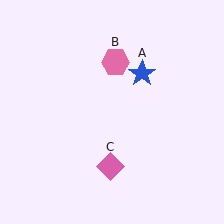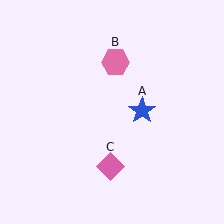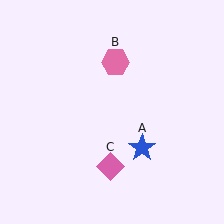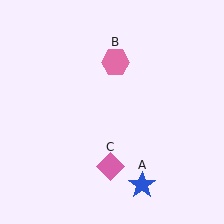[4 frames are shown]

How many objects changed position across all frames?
1 object changed position: blue star (object A).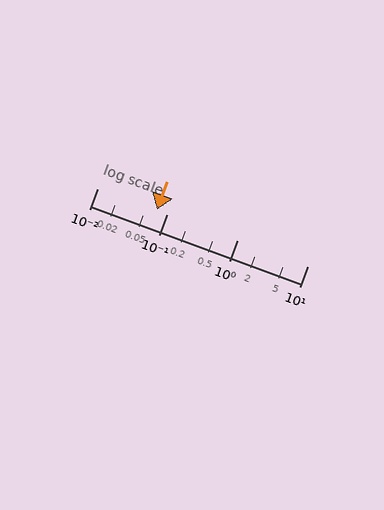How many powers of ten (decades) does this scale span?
The scale spans 3 decades, from 0.01 to 10.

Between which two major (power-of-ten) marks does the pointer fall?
The pointer is between 0.01 and 0.1.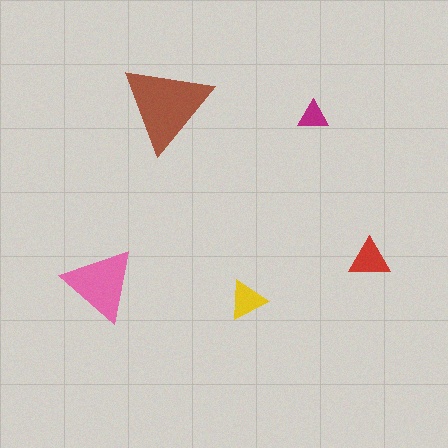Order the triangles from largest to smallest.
the brown one, the pink one, the red one, the yellow one, the magenta one.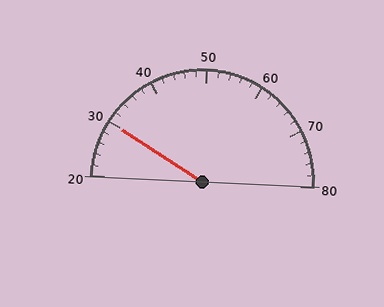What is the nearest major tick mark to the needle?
The nearest major tick mark is 30.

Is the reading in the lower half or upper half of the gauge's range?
The reading is in the lower half of the range (20 to 80).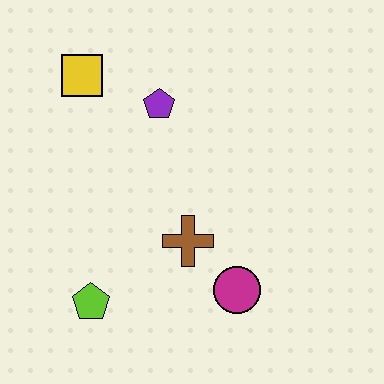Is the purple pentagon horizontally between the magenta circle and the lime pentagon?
Yes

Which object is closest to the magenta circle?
The brown cross is closest to the magenta circle.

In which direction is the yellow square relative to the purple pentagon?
The yellow square is to the left of the purple pentagon.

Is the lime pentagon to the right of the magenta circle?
No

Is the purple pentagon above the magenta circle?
Yes